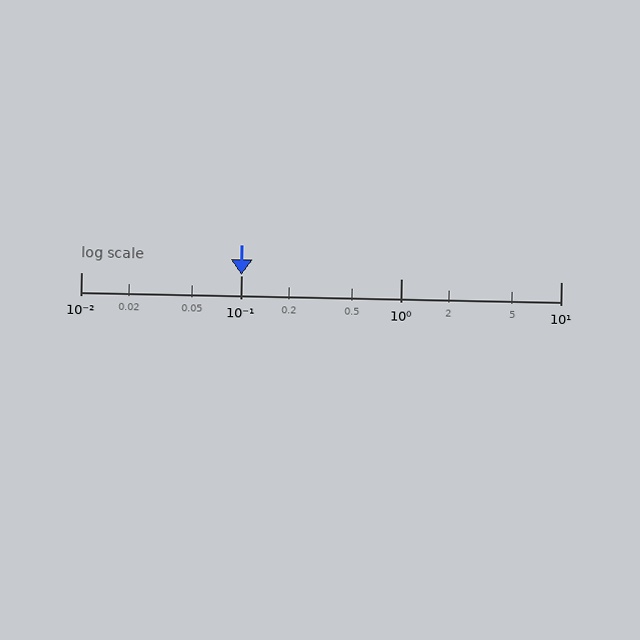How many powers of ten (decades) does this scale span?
The scale spans 3 decades, from 0.01 to 10.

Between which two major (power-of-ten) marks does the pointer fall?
The pointer is between 0.1 and 1.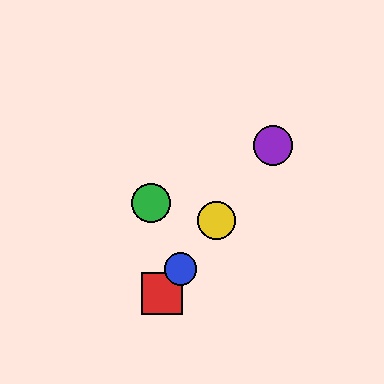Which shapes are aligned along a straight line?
The red square, the blue circle, the yellow circle, the purple circle are aligned along a straight line.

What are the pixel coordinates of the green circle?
The green circle is at (151, 203).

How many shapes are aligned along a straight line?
4 shapes (the red square, the blue circle, the yellow circle, the purple circle) are aligned along a straight line.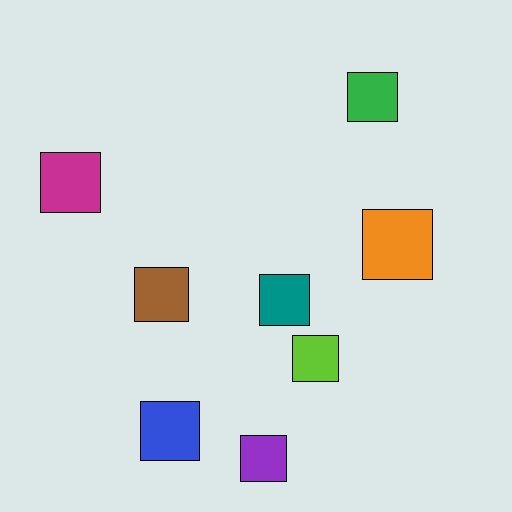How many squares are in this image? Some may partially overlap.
There are 8 squares.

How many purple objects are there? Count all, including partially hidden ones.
There is 1 purple object.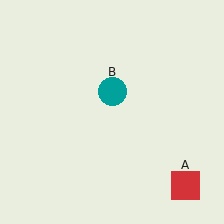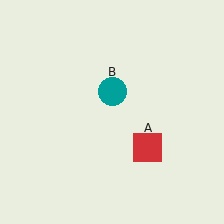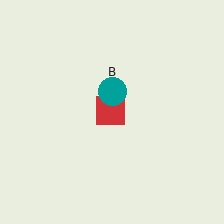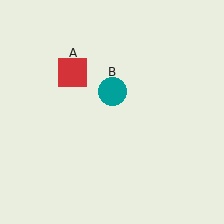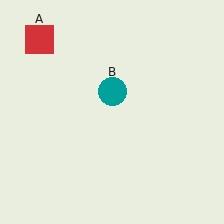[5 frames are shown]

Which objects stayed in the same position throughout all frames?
Teal circle (object B) remained stationary.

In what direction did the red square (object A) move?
The red square (object A) moved up and to the left.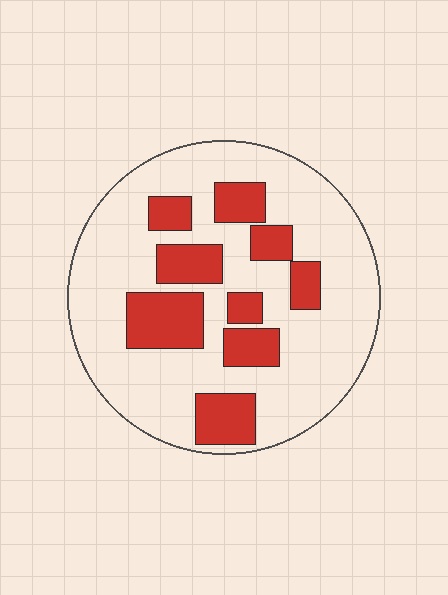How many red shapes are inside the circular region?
9.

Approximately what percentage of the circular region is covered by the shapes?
Approximately 25%.